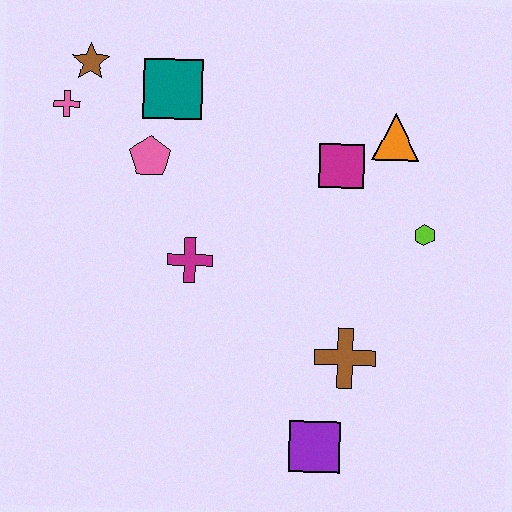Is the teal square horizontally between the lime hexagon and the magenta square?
No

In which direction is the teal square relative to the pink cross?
The teal square is to the right of the pink cross.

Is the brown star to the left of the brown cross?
Yes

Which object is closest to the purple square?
The brown cross is closest to the purple square.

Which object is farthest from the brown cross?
The brown star is farthest from the brown cross.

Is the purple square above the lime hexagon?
No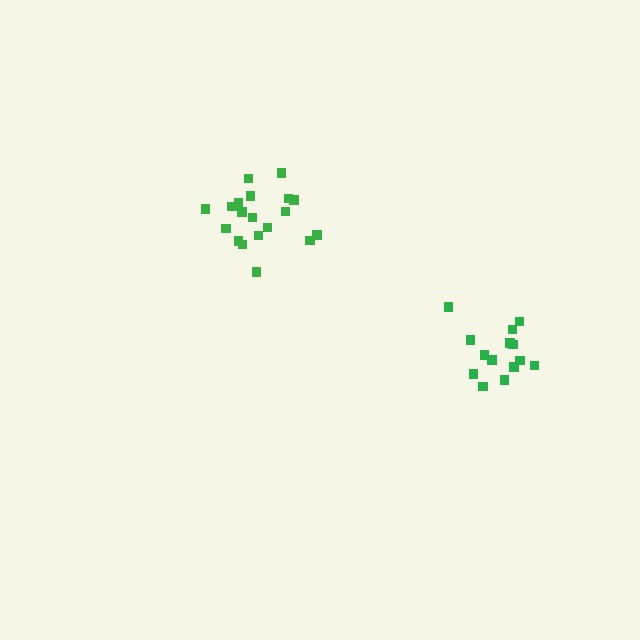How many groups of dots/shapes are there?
There are 2 groups.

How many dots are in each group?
Group 1: 19 dots, Group 2: 14 dots (33 total).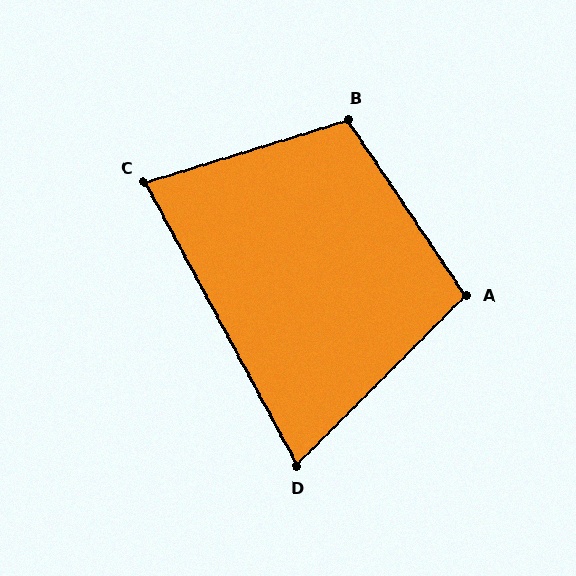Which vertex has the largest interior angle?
B, at approximately 107 degrees.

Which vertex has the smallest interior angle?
D, at approximately 73 degrees.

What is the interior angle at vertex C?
Approximately 79 degrees (acute).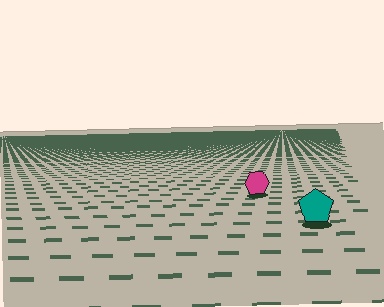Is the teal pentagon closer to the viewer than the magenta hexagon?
Yes. The teal pentagon is closer — you can tell from the texture gradient: the ground texture is coarser near it.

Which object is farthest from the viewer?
The magenta hexagon is farthest from the viewer. It appears smaller and the ground texture around it is denser.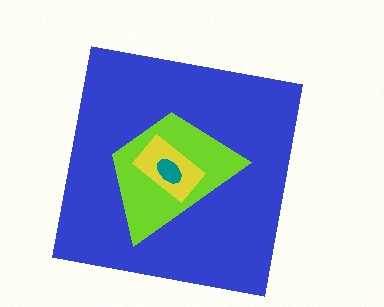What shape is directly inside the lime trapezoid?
The yellow rectangle.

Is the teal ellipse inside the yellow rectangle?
Yes.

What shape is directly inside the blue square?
The lime trapezoid.